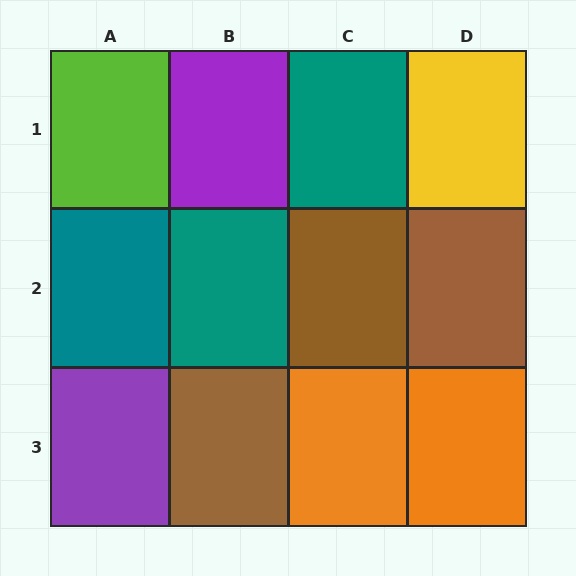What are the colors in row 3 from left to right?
Purple, brown, orange, orange.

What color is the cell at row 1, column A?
Lime.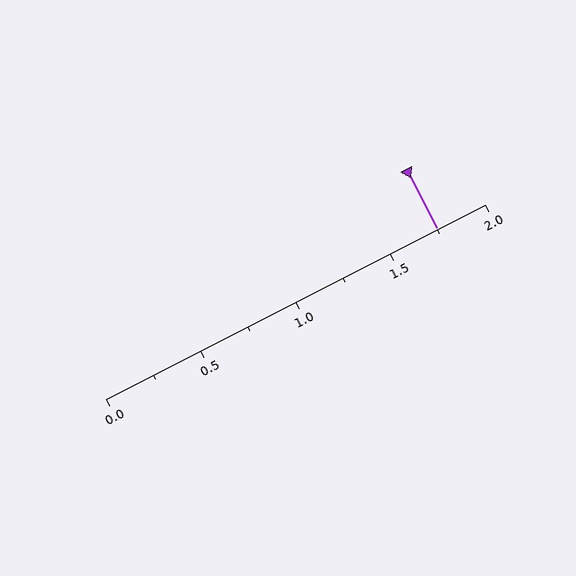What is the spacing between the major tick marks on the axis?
The major ticks are spaced 0.5 apart.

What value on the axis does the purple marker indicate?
The marker indicates approximately 1.75.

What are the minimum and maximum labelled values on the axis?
The axis runs from 0.0 to 2.0.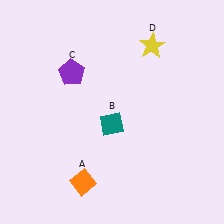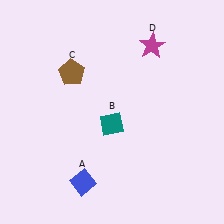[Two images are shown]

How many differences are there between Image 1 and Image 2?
There are 3 differences between the two images.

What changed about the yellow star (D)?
In Image 1, D is yellow. In Image 2, it changed to magenta.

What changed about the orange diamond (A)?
In Image 1, A is orange. In Image 2, it changed to blue.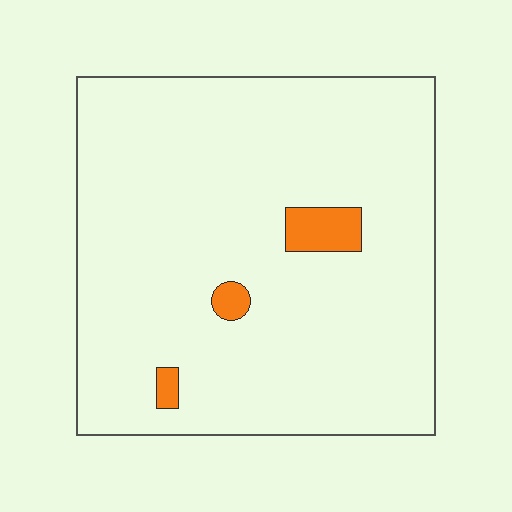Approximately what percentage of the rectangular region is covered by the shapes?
Approximately 5%.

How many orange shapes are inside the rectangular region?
3.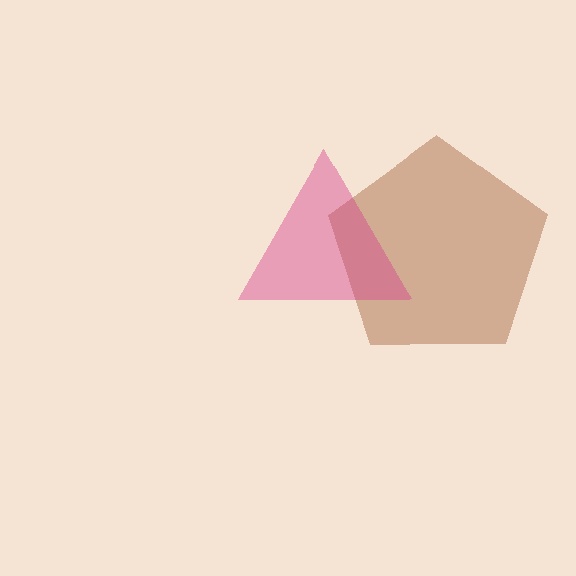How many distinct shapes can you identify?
There are 2 distinct shapes: a brown pentagon, a magenta triangle.